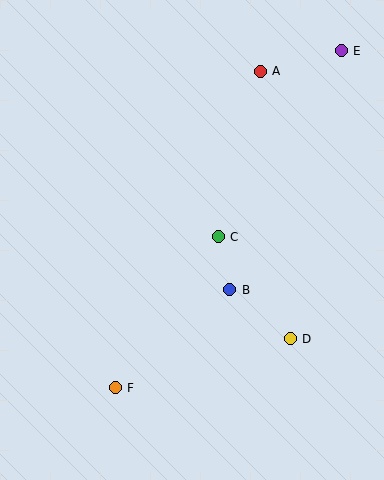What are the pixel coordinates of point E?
Point E is at (341, 51).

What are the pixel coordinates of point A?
Point A is at (260, 71).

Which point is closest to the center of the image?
Point C at (218, 237) is closest to the center.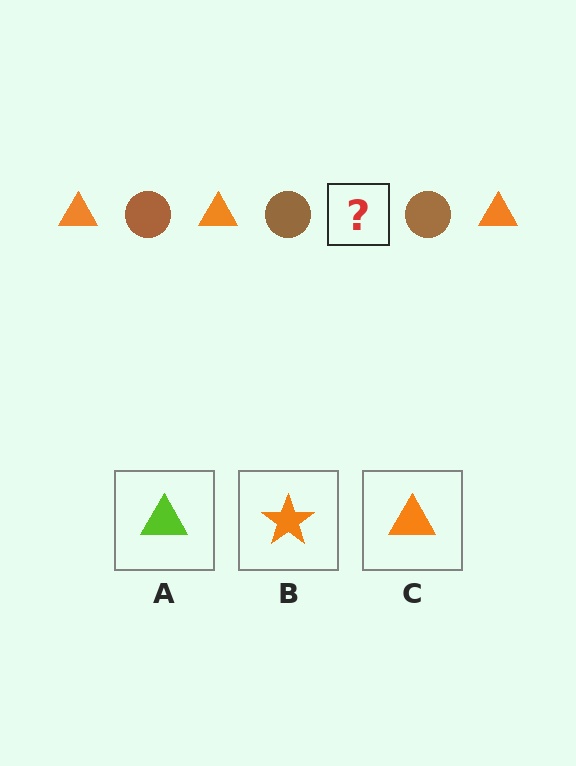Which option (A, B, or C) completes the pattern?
C.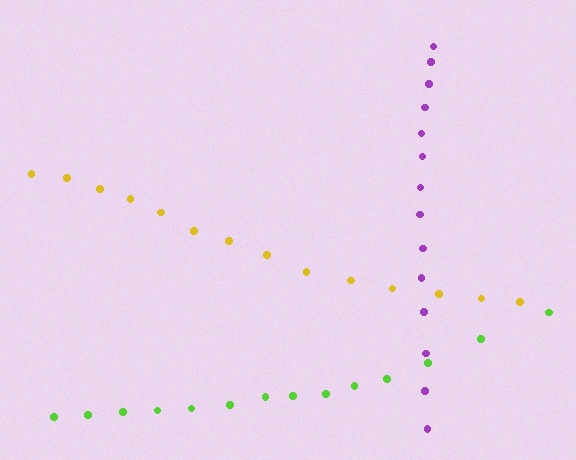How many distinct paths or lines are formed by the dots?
There are 3 distinct paths.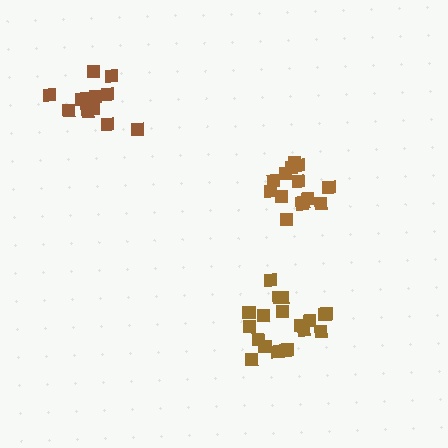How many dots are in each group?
Group 1: 19 dots, Group 2: 15 dots, Group 3: 14 dots (48 total).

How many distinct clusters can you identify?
There are 3 distinct clusters.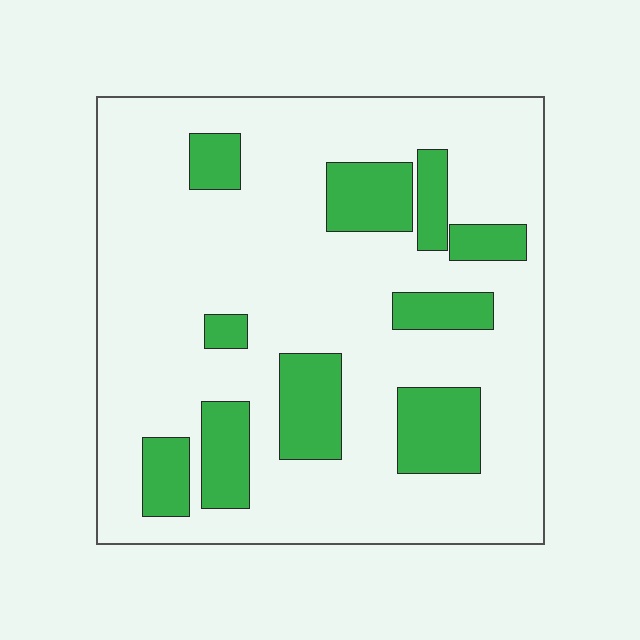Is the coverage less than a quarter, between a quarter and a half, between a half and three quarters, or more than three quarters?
Less than a quarter.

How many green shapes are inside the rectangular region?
10.